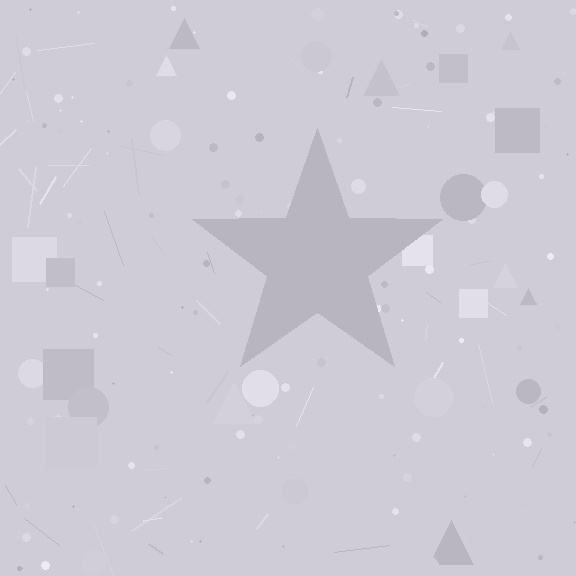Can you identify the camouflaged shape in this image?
The camouflaged shape is a star.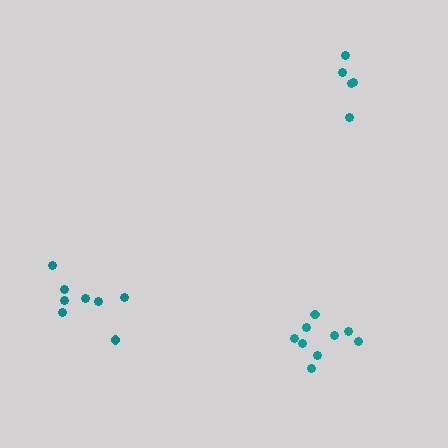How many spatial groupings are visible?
There are 3 spatial groupings.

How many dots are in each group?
Group 1: 9 dots, Group 2: 8 dots, Group 3: 5 dots (22 total).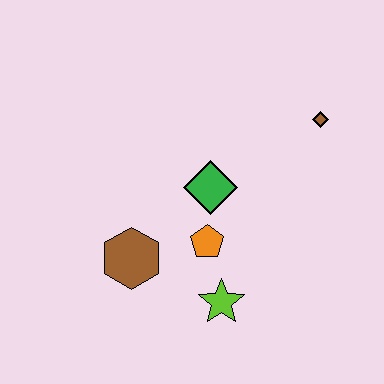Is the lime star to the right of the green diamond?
Yes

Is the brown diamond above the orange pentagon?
Yes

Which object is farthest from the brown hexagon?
The brown diamond is farthest from the brown hexagon.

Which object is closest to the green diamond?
The orange pentagon is closest to the green diamond.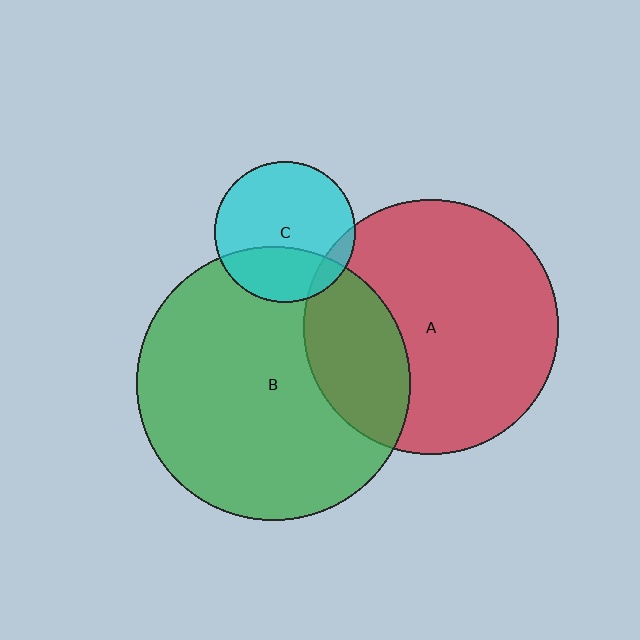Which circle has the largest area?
Circle B (green).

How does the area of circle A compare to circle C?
Approximately 3.3 times.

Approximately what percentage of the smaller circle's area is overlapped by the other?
Approximately 30%.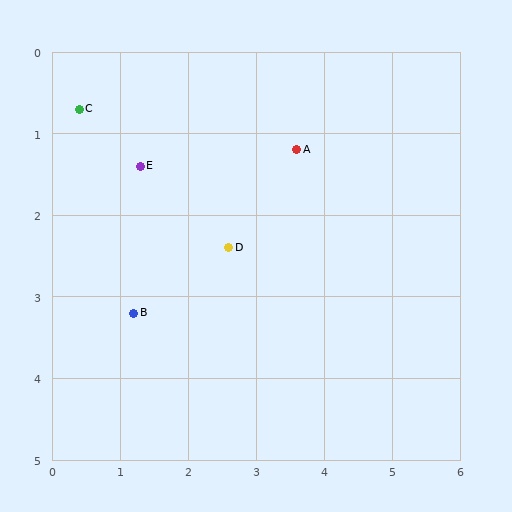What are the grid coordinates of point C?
Point C is at approximately (0.4, 0.7).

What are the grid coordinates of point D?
Point D is at approximately (2.6, 2.4).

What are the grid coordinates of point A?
Point A is at approximately (3.6, 1.2).